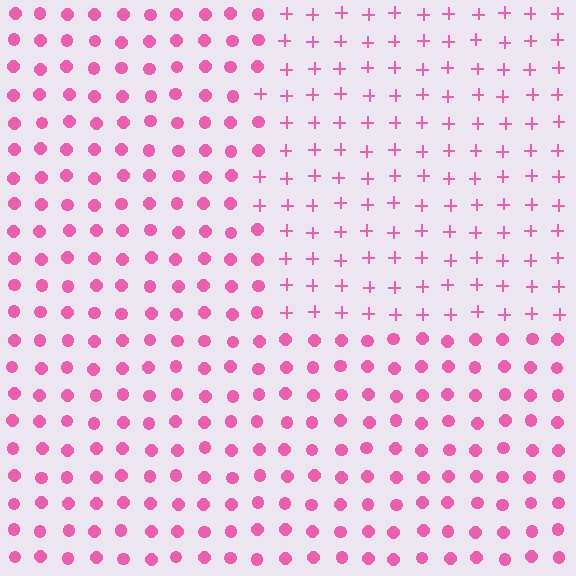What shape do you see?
I see a rectangle.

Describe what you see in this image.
The image is filled with small pink elements arranged in a uniform grid. A rectangle-shaped region contains plus signs, while the surrounding area contains circles. The boundary is defined purely by the change in element shape.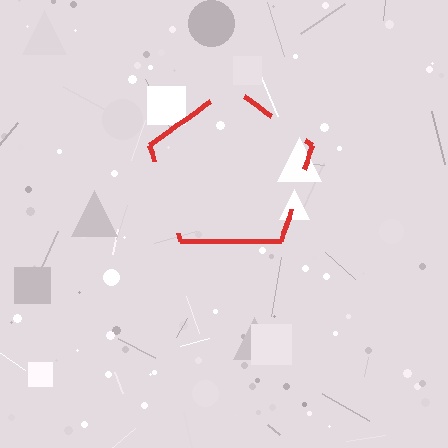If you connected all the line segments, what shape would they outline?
They would outline a pentagon.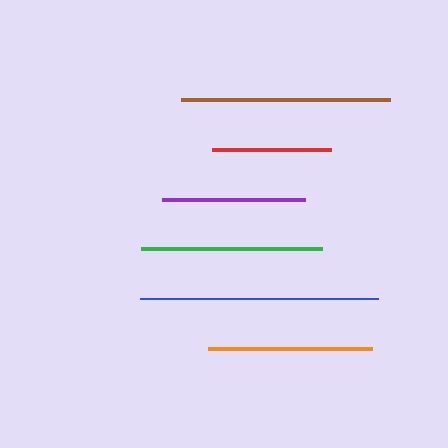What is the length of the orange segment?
The orange segment is approximately 164 pixels long.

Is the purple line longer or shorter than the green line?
The green line is longer than the purple line.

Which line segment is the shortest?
The red line is the shortest at approximately 119 pixels.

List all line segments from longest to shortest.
From longest to shortest: blue, brown, green, orange, purple, red.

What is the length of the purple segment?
The purple segment is approximately 143 pixels long.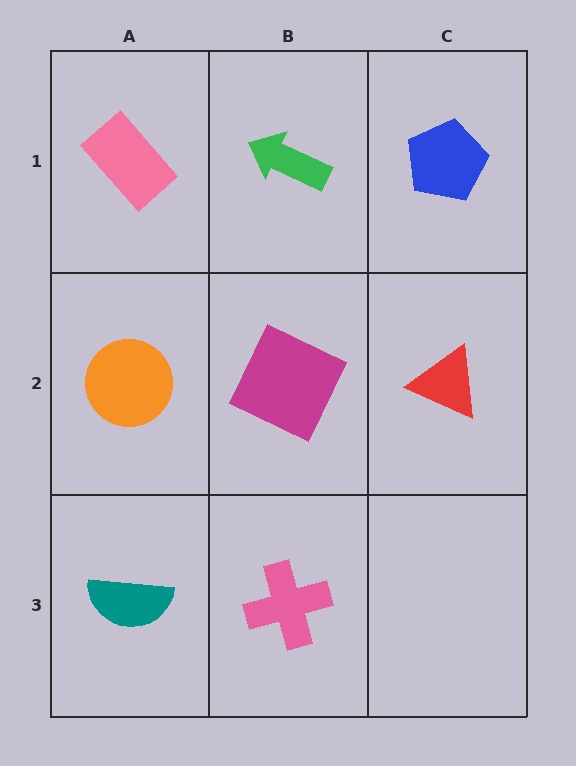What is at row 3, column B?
A pink cross.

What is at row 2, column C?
A red triangle.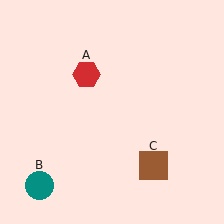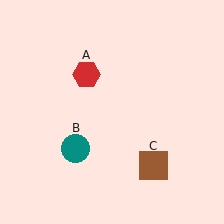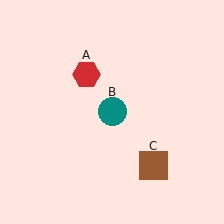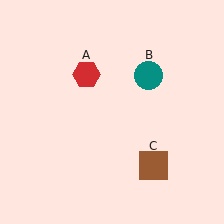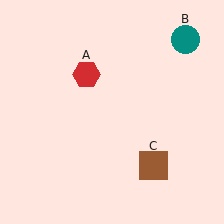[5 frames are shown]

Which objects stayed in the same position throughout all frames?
Red hexagon (object A) and brown square (object C) remained stationary.